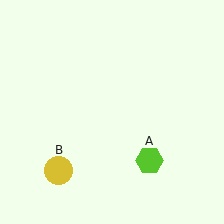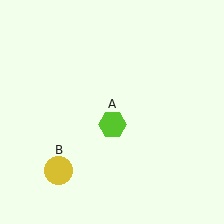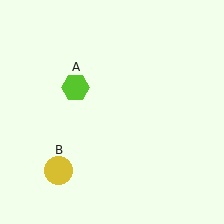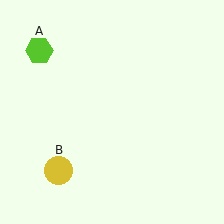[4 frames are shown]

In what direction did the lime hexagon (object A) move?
The lime hexagon (object A) moved up and to the left.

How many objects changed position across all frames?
1 object changed position: lime hexagon (object A).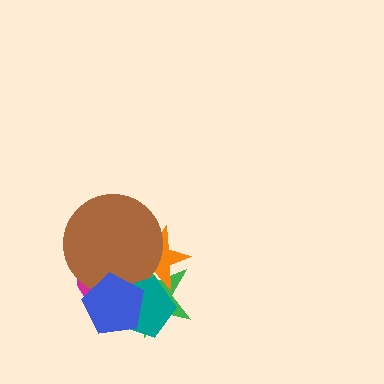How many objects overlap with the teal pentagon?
5 objects overlap with the teal pentagon.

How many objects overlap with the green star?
5 objects overlap with the green star.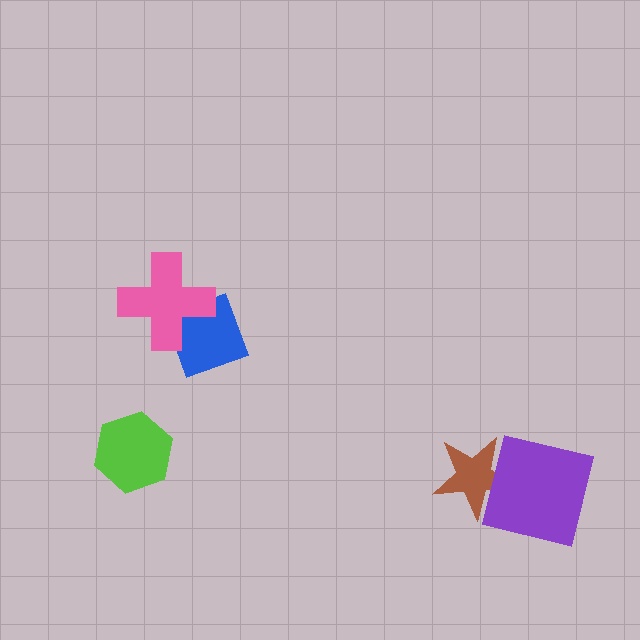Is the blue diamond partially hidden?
Yes, it is partially covered by another shape.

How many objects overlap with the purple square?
1 object overlaps with the purple square.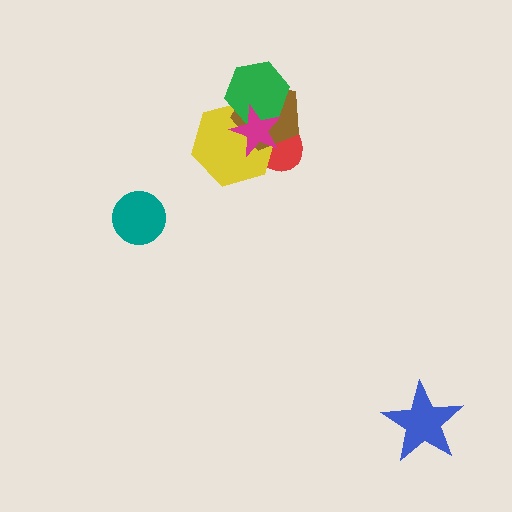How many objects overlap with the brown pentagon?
4 objects overlap with the brown pentagon.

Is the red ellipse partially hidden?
Yes, it is partially covered by another shape.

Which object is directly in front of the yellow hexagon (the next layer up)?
The brown pentagon is directly in front of the yellow hexagon.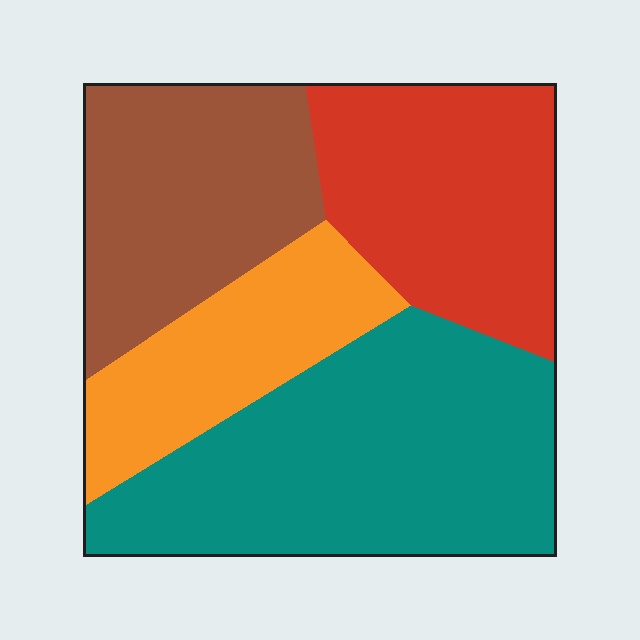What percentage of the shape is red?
Red covers roughly 25% of the shape.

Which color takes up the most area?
Teal, at roughly 35%.